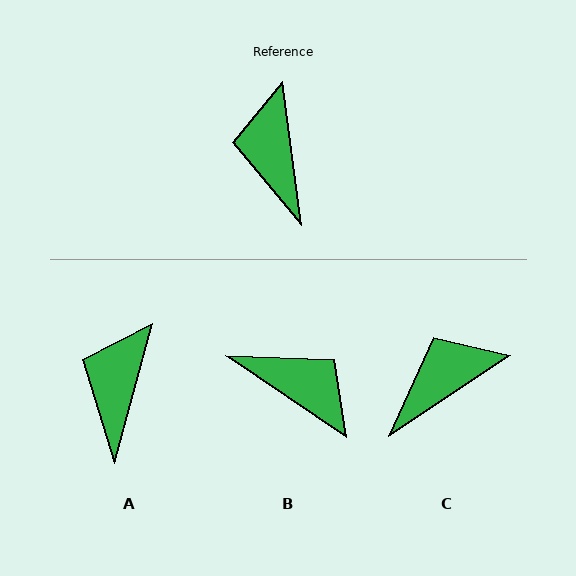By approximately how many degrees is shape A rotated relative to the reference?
Approximately 23 degrees clockwise.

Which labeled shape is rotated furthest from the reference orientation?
B, about 132 degrees away.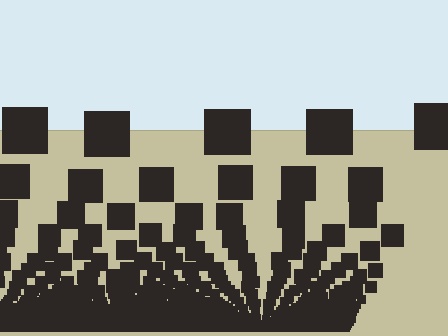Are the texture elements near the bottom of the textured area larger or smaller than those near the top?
Smaller. The gradient is inverted — elements near the bottom are smaller and denser.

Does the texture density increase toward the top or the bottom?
Density increases toward the bottom.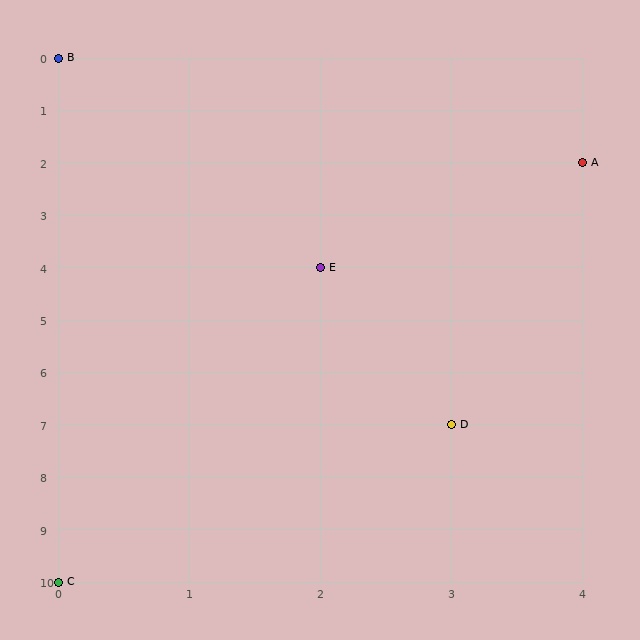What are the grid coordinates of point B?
Point B is at grid coordinates (0, 0).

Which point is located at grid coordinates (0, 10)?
Point C is at (0, 10).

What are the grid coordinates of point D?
Point D is at grid coordinates (3, 7).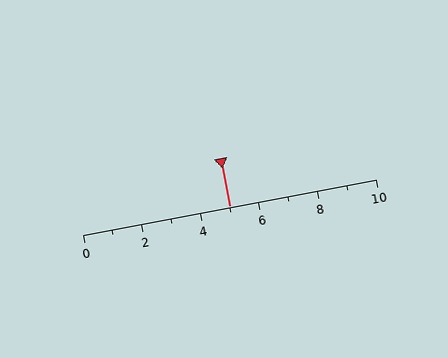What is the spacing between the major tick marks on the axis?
The major ticks are spaced 2 apart.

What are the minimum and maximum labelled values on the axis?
The axis runs from 0 to 10.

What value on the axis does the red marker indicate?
The marker indicates approximately 5.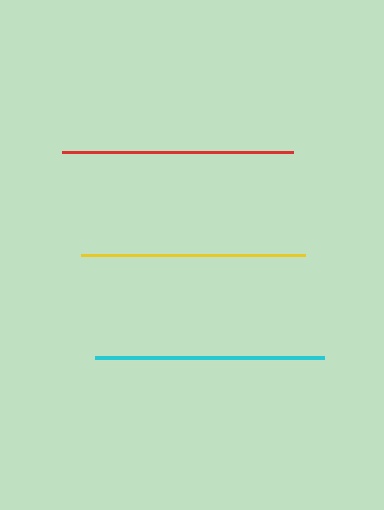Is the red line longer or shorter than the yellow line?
The red line is longer than the yellow line.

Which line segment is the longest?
The red line is the longest at approximately 231 pixels.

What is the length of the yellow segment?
The yellow segment is approximately 224 pixels long.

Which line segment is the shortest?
The yellow line is the shortest at approximately 224 pixels.